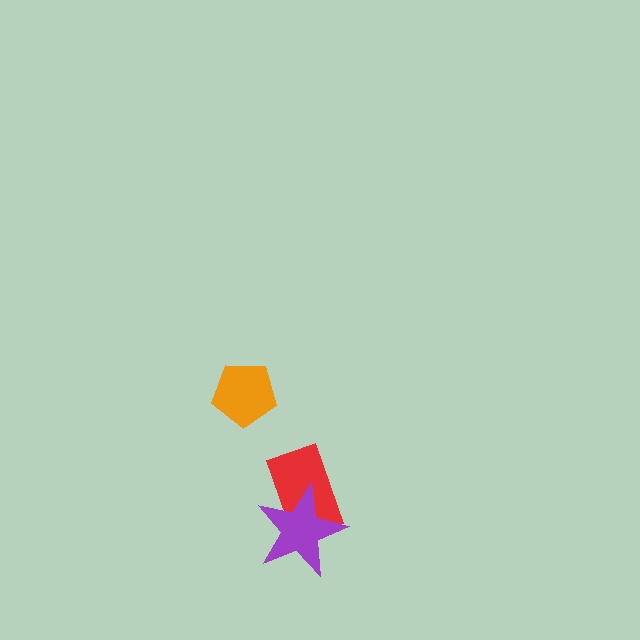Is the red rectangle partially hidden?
Yes, it is partially covered by another shape.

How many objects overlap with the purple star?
1 object overlaps with the purple star.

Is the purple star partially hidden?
No, no other shape covers it.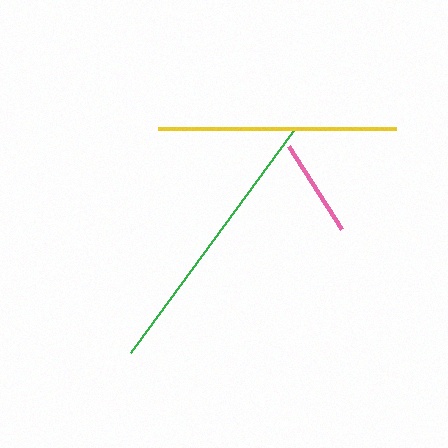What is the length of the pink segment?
The pink segment is approximately 99 pixels long.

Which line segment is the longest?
The green line is the longest at approximately 279 pixels.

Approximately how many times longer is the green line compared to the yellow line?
The green line is approximately 1.2 times the length of the yellow line.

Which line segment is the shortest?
The pink line is the shortest at approximately 99 pixels.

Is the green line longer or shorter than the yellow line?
The green line is longer than the yellow line.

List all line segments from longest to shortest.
From longest to shortest: green, yellow, pink.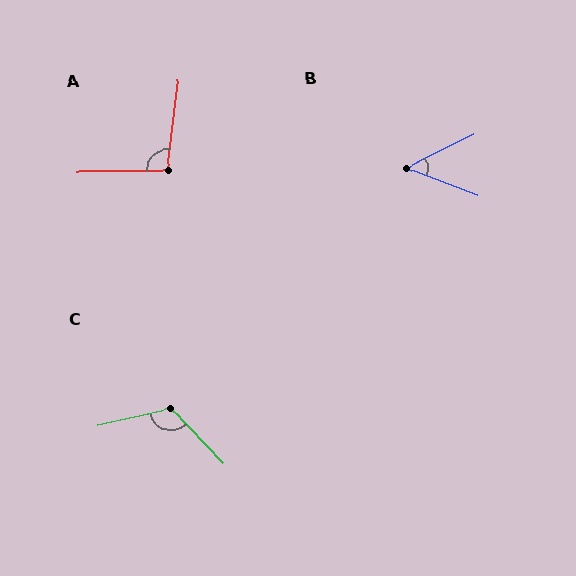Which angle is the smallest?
B, at approximately 47 degrees.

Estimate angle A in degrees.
Approximately 98 degrees.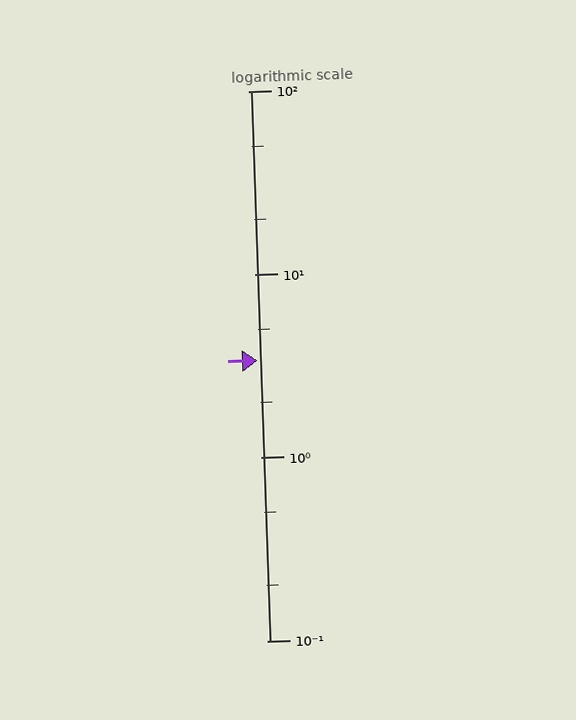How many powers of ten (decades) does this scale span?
The scale spans 3 decades, from 0.1 to 100.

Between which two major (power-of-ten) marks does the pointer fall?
The pointer is between 1 and 10.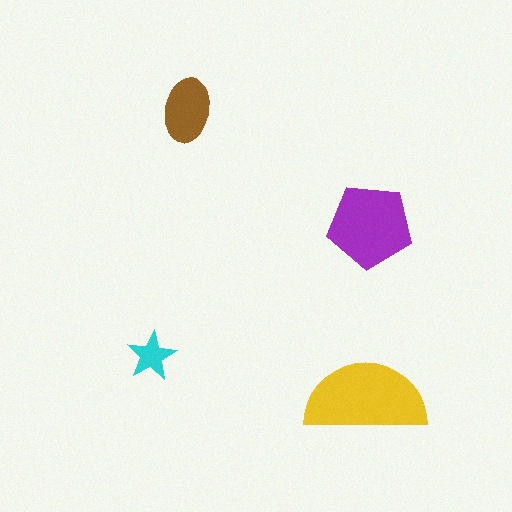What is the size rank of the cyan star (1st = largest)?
4th.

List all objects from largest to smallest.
The yellow semicircle, the purple pentagon, the brown ellipse, the cyan star.